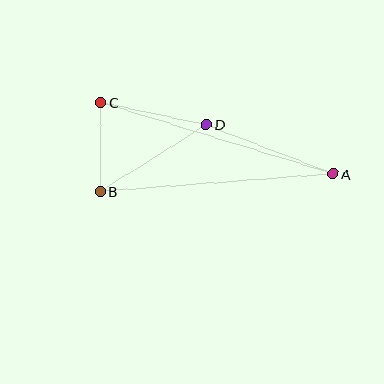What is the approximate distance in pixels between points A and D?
The distance between A and D is approximately 137 pixels.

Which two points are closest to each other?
Points B and C are closest to each other.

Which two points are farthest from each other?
Points A and C are farthest from each other.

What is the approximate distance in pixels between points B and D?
The distance between B and D is approximately 125 pixels.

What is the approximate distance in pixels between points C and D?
The distance between C and D is approximately 108 pixels.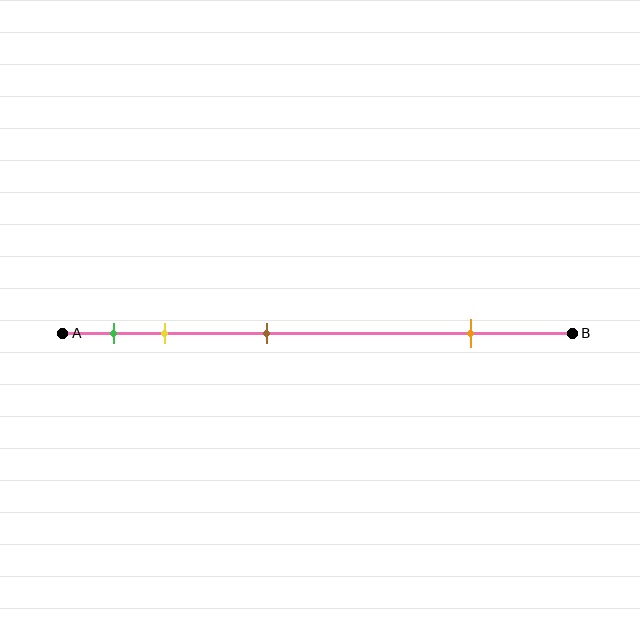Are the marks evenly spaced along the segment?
No, the marks are not evenly spaced.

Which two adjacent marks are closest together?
The green and yellow marks are the closest adjacent pair.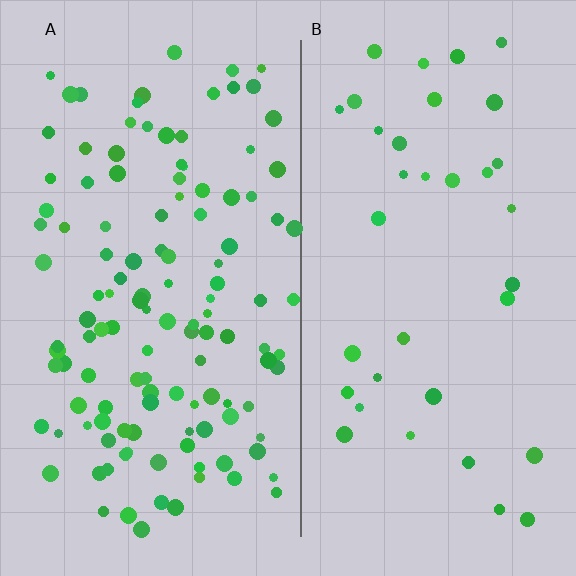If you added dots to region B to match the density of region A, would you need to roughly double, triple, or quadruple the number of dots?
Approximately triple.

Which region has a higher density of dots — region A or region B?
A (the left).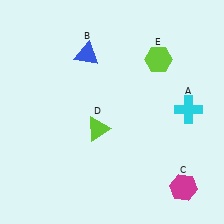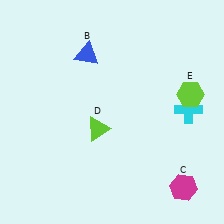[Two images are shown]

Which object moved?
The lime hexagon (E) moved down.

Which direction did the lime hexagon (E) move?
The lime hexagon (E) moved down.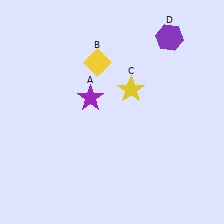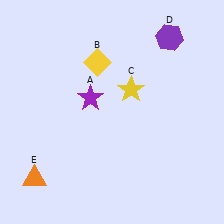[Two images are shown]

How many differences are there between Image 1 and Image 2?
There is 1 difference between the two images.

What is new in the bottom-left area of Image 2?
An orange triangle (E) was added in the bottom-left area of Image 2.